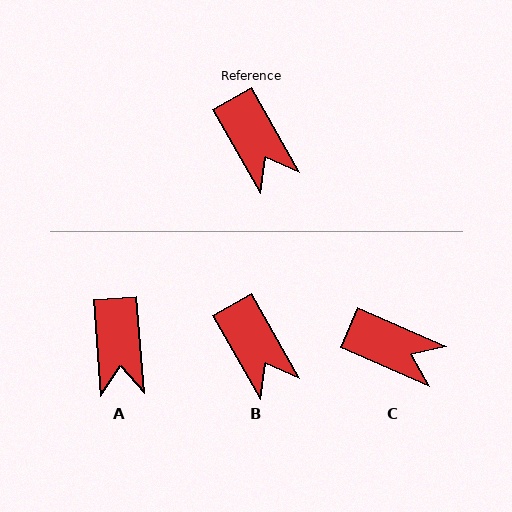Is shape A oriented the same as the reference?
No, it is off by about 25 degrees.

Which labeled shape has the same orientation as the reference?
B.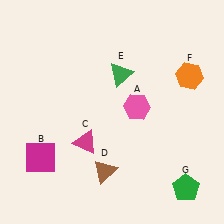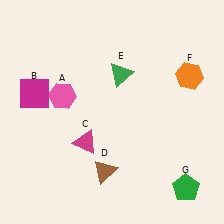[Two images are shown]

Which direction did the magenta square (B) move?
The magenta square (B) moved up.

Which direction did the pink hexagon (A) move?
The pink hexagon (A) moved left.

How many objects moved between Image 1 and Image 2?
2 objects moved between the two images.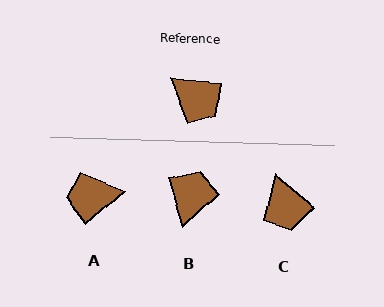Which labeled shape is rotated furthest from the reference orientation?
A, about 134 degrees away.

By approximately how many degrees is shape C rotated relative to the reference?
Approximately 35 degrees clockwise.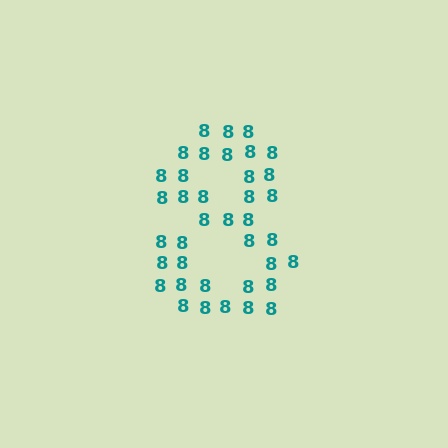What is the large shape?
The large shape is the digit 8.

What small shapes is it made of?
It is made of small digit 8's.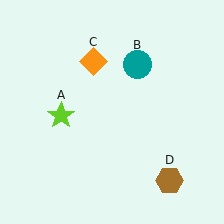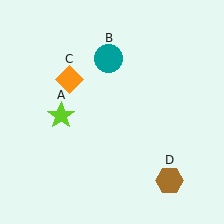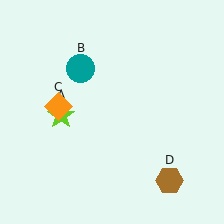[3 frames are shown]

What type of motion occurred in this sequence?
The teal circle (object B), orange diamond (object C) rotated counterclockwise around the center of the scene.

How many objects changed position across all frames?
2 objects changed position: teal circle (object B), orange diamond (object C).